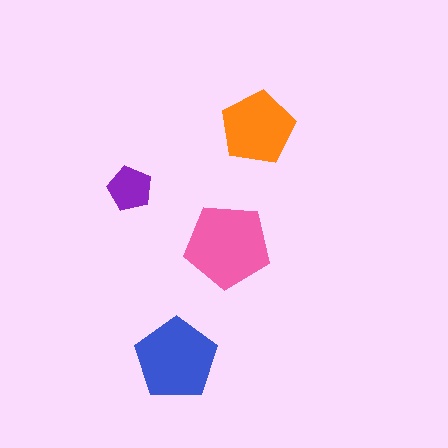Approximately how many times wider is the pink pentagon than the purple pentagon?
About 2 times wider.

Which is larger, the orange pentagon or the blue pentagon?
The blue one.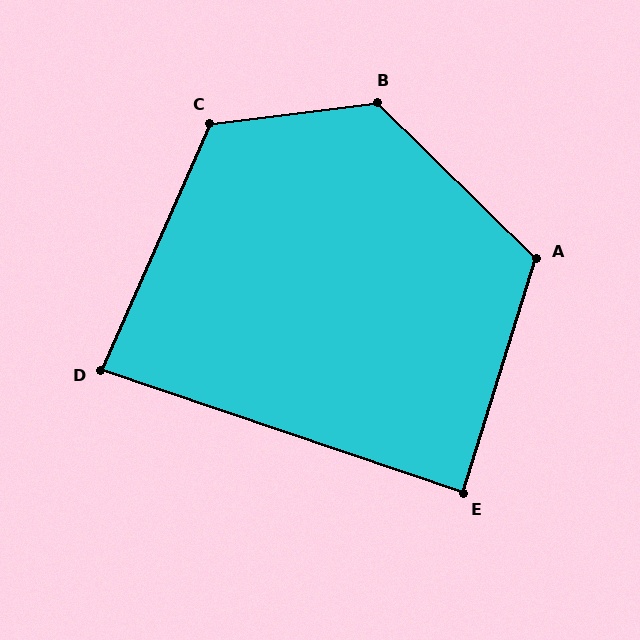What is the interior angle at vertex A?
Approximately 117 degrees (obtuse).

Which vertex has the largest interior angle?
B, at approximately 128 degrees.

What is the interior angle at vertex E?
Approximately 89 degrees (approximately right).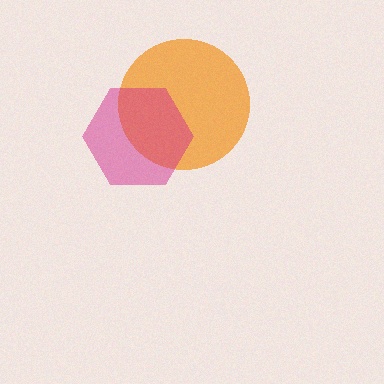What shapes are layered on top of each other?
The layered shapes are: an orange circle, a magenta hexagon.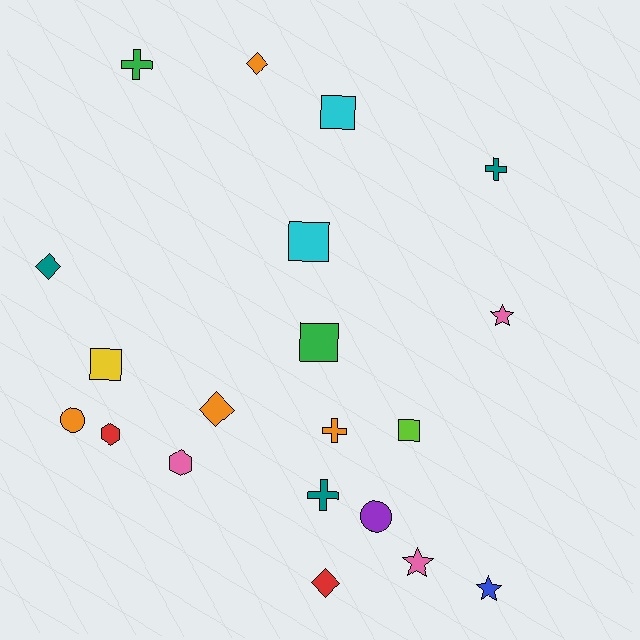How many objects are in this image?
There are 20 objects.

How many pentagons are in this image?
There are no pentagons.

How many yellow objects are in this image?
There is 1 yellow object.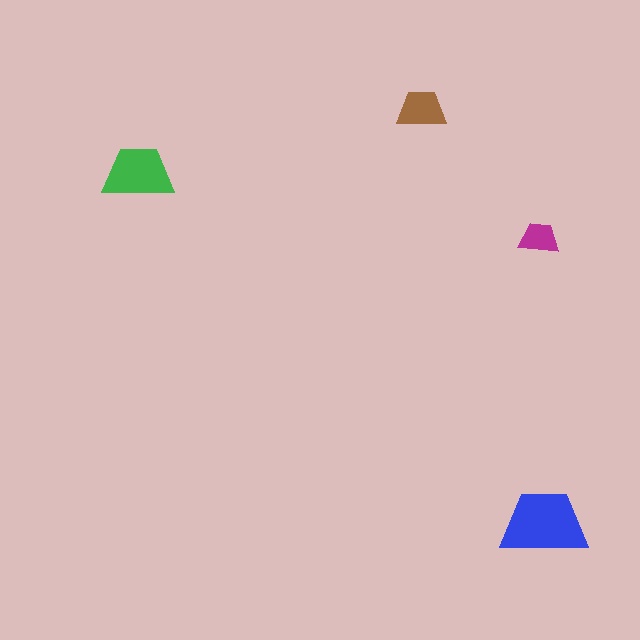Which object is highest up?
The brown trapezoid is topmost.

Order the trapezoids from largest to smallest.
the blue one, the green one, the brown one, the magenta one.